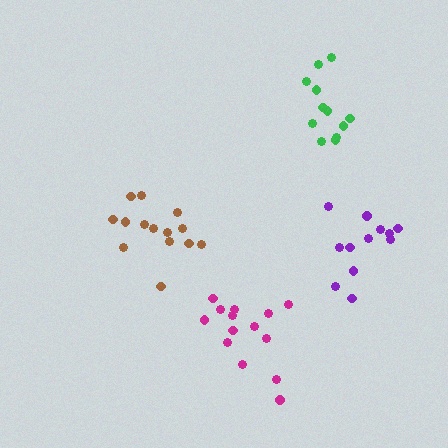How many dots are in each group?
Group 1: 12 dots, Group 2: 12 dots, Group 3: 14 dots, Group 4: 14 dots (52 total).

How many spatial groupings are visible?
There are 4 spatial groupings.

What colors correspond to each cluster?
The clusters are colored: green, purple, brown, magenta.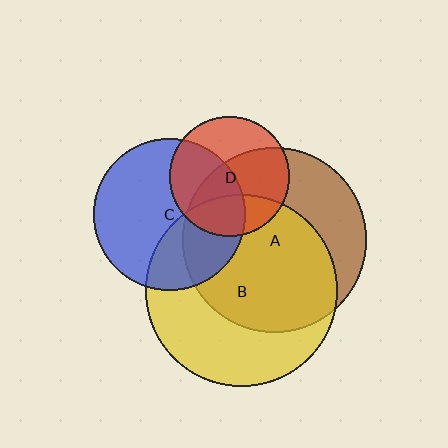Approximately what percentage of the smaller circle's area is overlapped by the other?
Approximately 30%.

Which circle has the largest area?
Circle B (yellow).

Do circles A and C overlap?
Yes.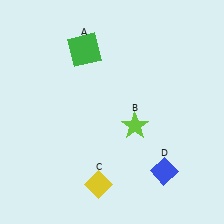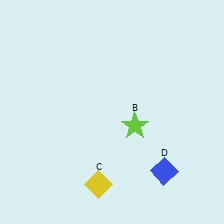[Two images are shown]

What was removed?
The green square (A) was removed in Image 2.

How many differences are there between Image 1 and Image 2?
There is 1 difference between the two images.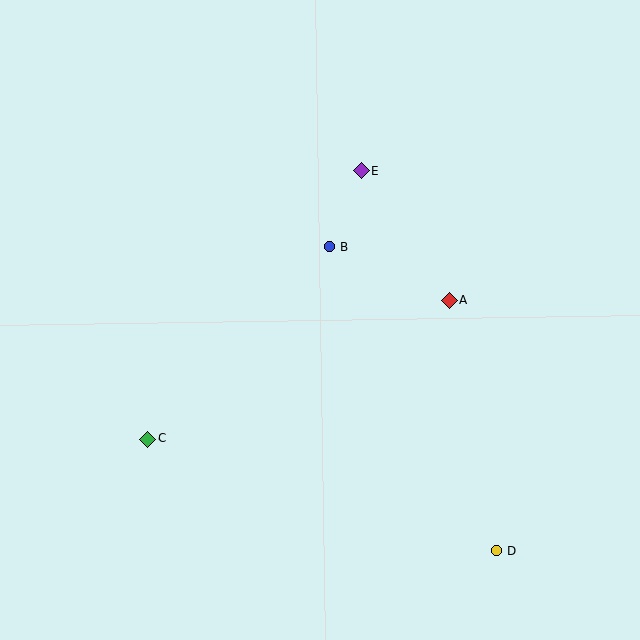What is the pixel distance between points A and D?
The distance between A and D is 255 pixels.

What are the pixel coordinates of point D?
Point D is at (497, 551).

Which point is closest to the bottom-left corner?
Point C is closest to the bottom-left corner.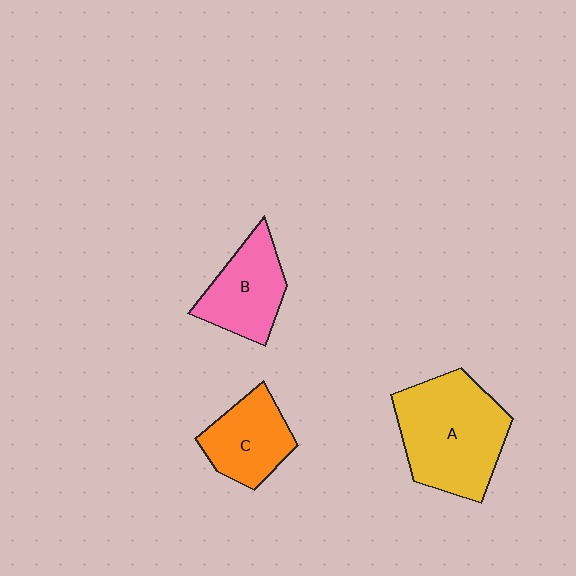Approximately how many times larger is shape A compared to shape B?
Approximately 1.6 times.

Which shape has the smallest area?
Shape C (orange).